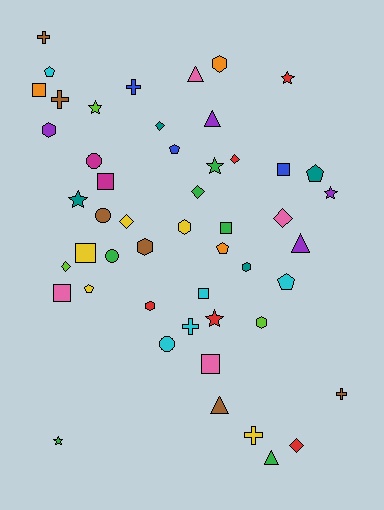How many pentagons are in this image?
There are 6 pentagons.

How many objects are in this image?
There are 50 objects.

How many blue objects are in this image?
There are 3 blue objects.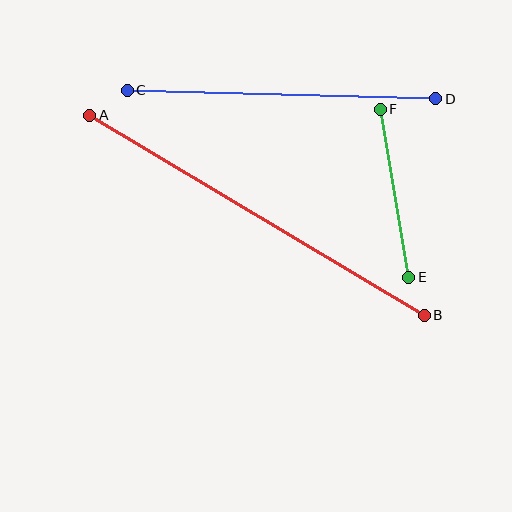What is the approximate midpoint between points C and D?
The midpoint is at approximately (282, 95) pixels.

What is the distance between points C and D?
The distance is approximately 308 pixels.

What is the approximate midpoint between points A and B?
The midpoint is at approximately (257, 215) pixels.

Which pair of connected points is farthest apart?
Points A and B are farthest apart.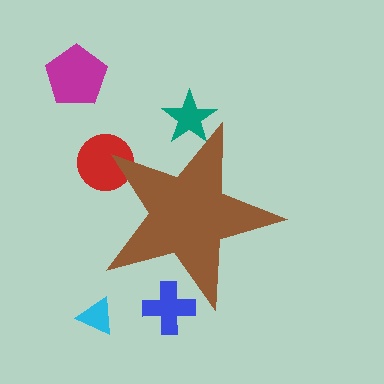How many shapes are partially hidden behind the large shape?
3 shapes are partially hidden.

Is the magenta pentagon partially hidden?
No, the magenta pentagon is fully visible.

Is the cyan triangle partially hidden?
No, the cyan triangle is fully visible.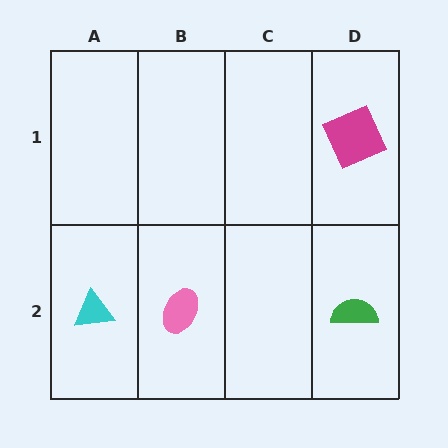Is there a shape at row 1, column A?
No, that cell is empty.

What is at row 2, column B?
A pink ellipse.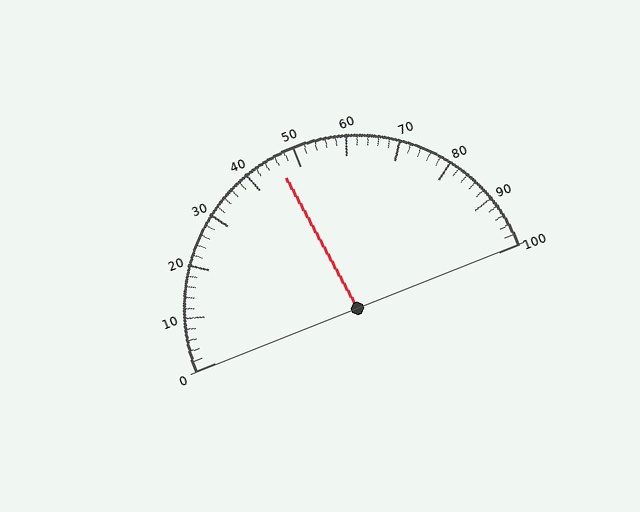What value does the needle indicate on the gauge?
The needle indicates approximately 46.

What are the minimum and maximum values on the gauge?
The gauge ranges from 0 to 100.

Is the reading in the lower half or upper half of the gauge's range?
The reading is in the lower half of the range (0 to 100).